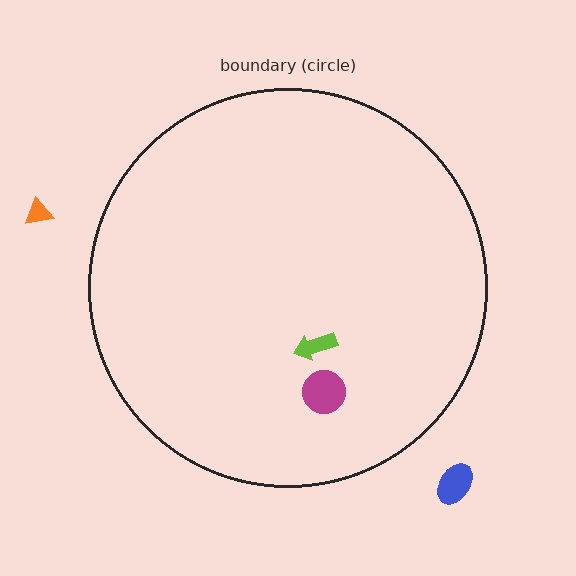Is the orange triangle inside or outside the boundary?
Outside.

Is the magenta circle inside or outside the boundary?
Inside.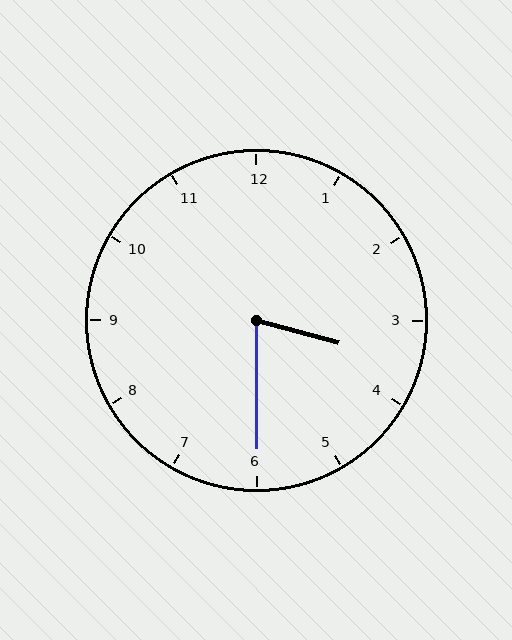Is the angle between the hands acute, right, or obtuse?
It is acute.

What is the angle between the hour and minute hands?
Approximately 75 degrees.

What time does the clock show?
3:30.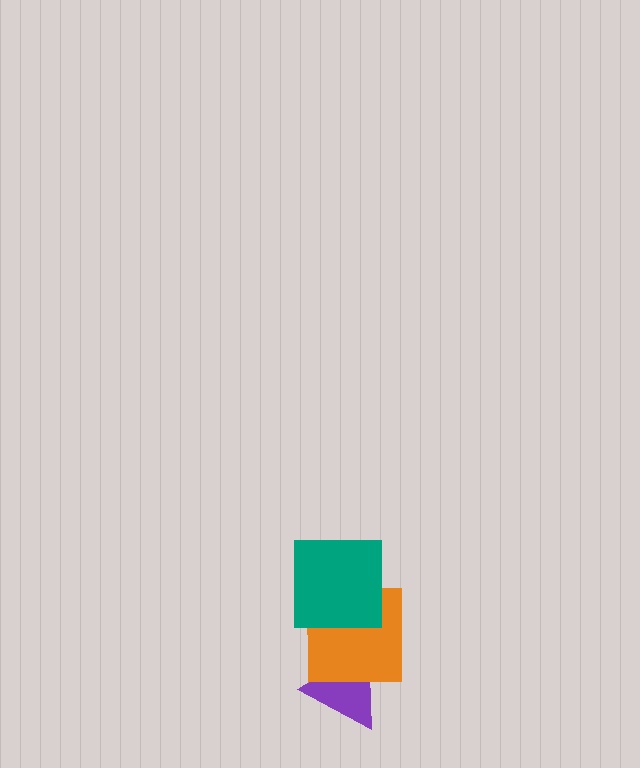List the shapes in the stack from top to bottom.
From top to bottom: the teal square, the orange square, the purple triangle.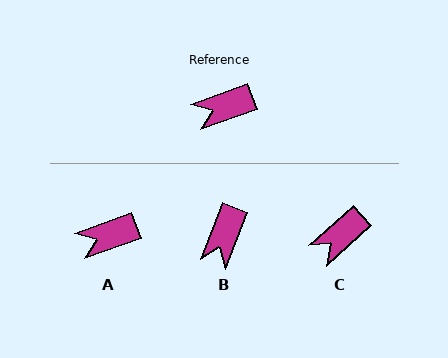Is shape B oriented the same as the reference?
No, it is off by about 49 degrees.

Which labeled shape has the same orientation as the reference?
A.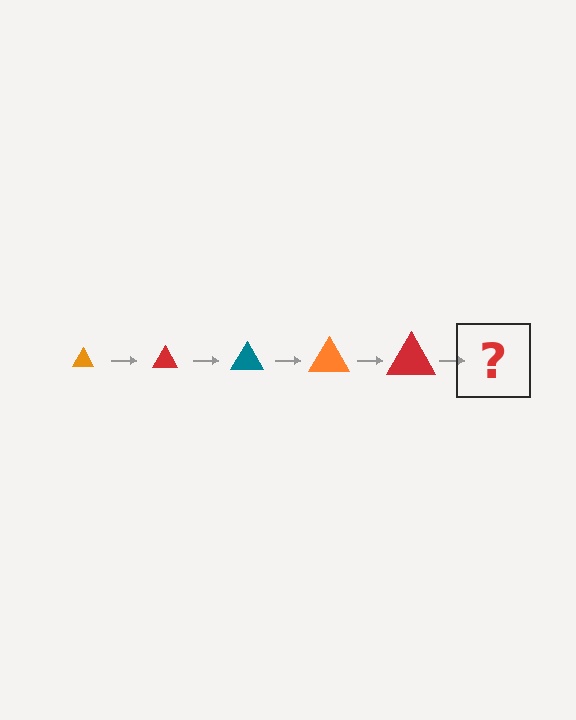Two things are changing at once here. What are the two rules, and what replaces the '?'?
The two rules are that the triangle grows larger each step and the color cycles through orange, red, and teal. The '?' should be a teal triangle, larger than the previous one.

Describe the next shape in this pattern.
It should be a teal triangle, larger than the previous one.